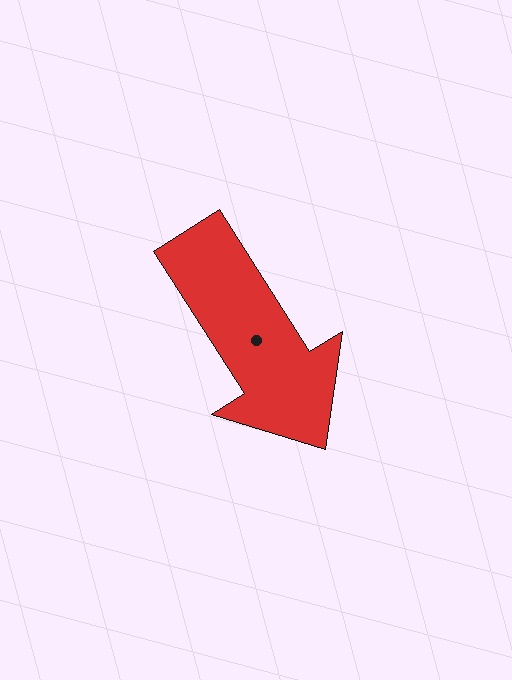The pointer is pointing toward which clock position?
Roughly 5 o'clock.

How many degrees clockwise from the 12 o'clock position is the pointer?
Approximately 148 degrees.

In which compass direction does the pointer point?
Southeast.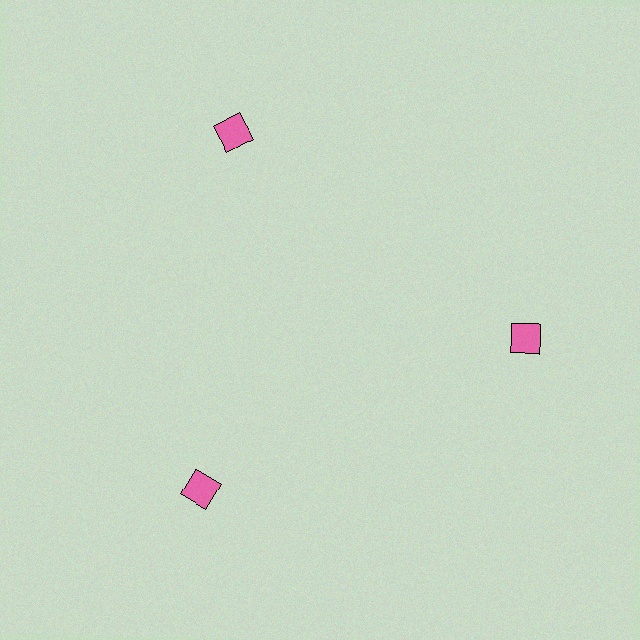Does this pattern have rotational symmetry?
Yes, this pattern has 3-fold rotational symmetry. It looks the same after rotating 120 degrees around the center.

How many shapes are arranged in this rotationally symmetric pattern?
There are 3 shapes, arranged in 3 groups of 1.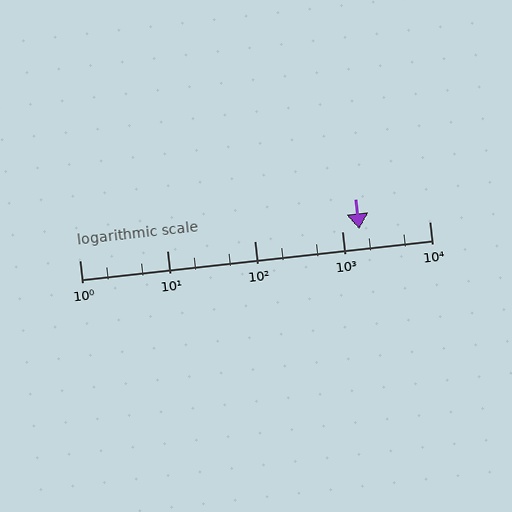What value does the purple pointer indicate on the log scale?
The pointer indicates approximately 1600.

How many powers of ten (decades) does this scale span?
The scale spans 4 decades, from 1 to 10000.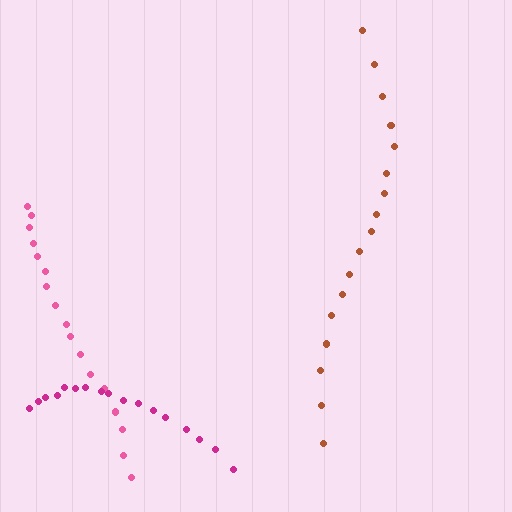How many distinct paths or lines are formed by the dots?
There are 3 distinct paths.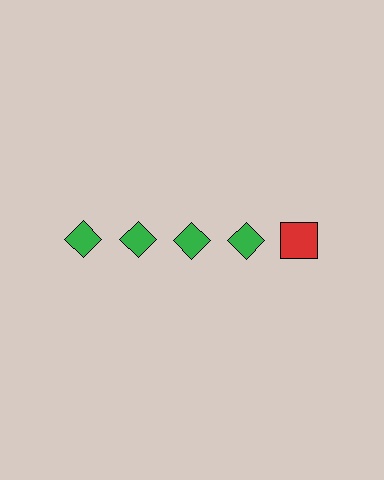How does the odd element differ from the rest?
It differs in both color (red instead of green) and shape (square instead of diamond).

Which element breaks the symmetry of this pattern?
The red square in the top row, rightmost column breaks the symmetry. All other shapes are green diamonds.